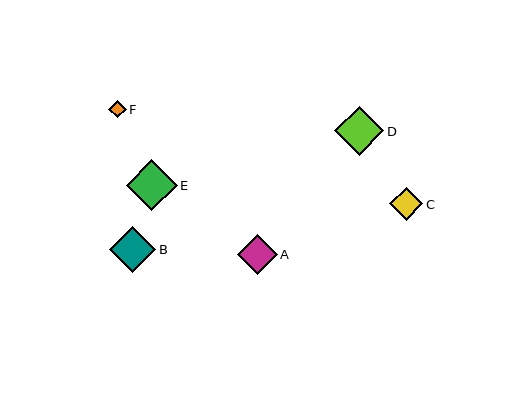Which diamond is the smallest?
Diamond F is the smallest with a size of approximately 17 pixels.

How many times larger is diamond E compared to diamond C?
Diamond E is approximately 1.5 times the size of diamond C.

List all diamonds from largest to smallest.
From largest to smallest: E, D, B, A, C, F.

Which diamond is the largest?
Diamond E is the largest with a size of approximately 51 pixels.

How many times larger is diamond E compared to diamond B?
Diamond E is approximately 1.1 times the size of diamond B.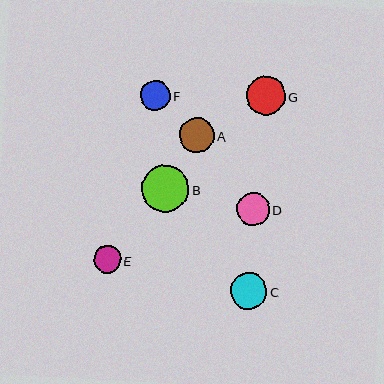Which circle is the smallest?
Circle E is the smallest with a size of approximately 27 pixels.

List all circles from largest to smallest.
From largest to smallest: B, G, C, A, D, F, E.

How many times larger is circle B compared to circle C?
Circle B is approximately 1.3 times the size of circle C.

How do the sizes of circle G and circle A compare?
Circle G and circle A are approximately the same size.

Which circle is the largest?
Circle B is the largest with a size of approximately 47 pixels.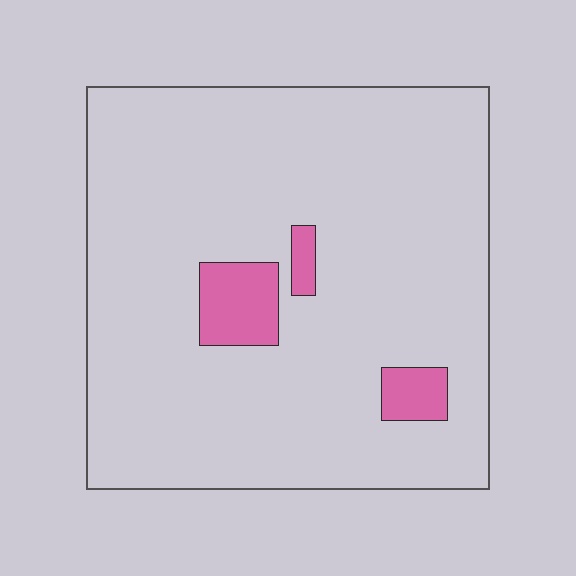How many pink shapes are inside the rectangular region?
3.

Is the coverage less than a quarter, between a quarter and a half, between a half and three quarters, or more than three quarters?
Less than a quarter.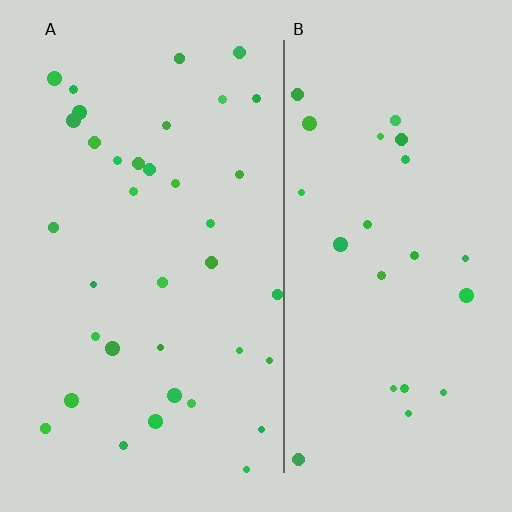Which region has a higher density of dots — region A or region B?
A (the left).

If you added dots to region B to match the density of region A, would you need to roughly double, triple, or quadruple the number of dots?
Approximately double.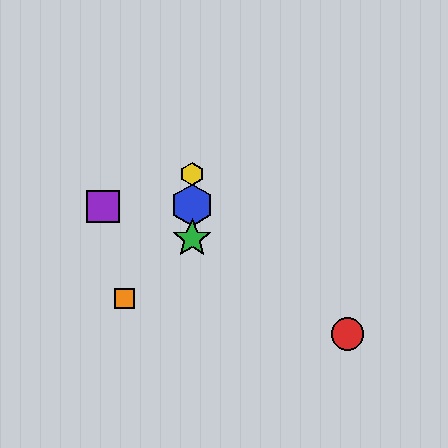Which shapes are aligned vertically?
The blue hexagon, the green star, the yellow hexagon are aligned vertically.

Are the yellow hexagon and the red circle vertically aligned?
No, the yellow hexagon is at x≈192 and the red circle is at x≈347.